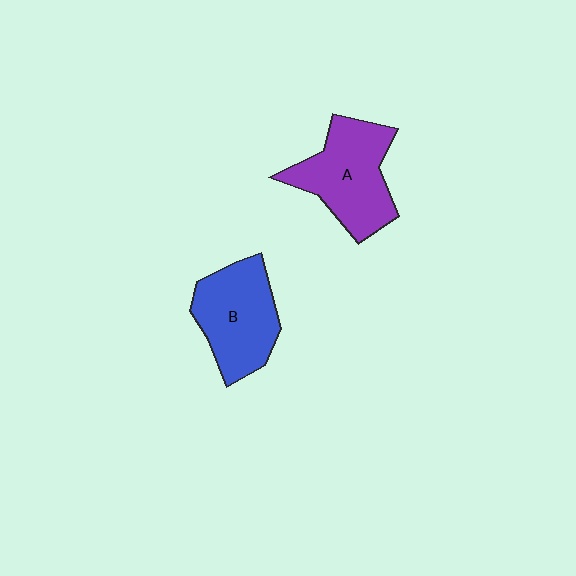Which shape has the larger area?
Shape A (purple).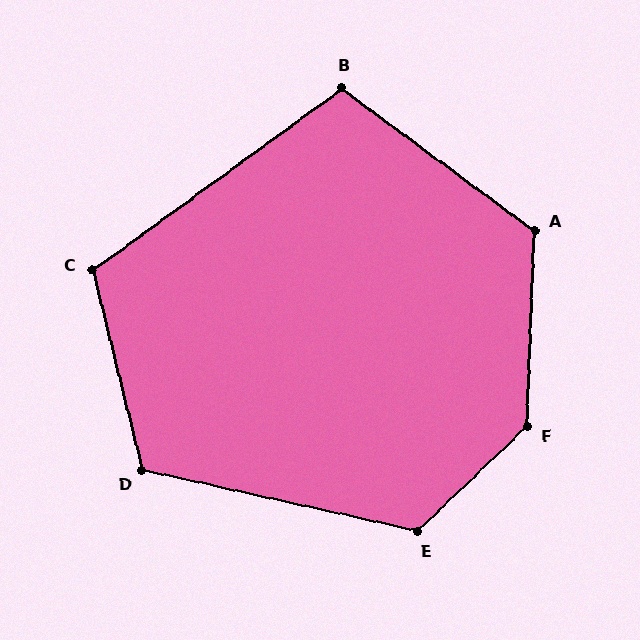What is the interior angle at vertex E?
Approximately 124 degrees (obtuse).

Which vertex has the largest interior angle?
F, at approximately 136 degrees.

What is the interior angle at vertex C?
Approximately 112 degrees (obtuse).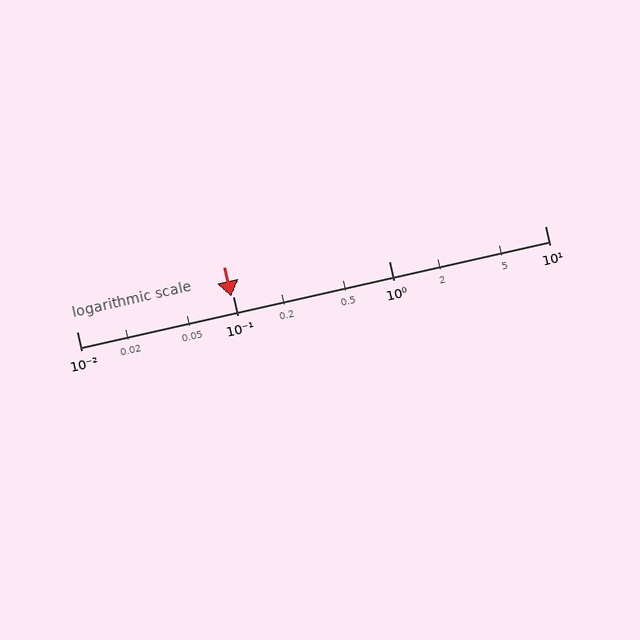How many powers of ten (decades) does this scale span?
The scale spans 3 decades, from 0.01 to 10.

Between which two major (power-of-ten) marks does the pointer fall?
The pointer is between 0.01 and 0.1.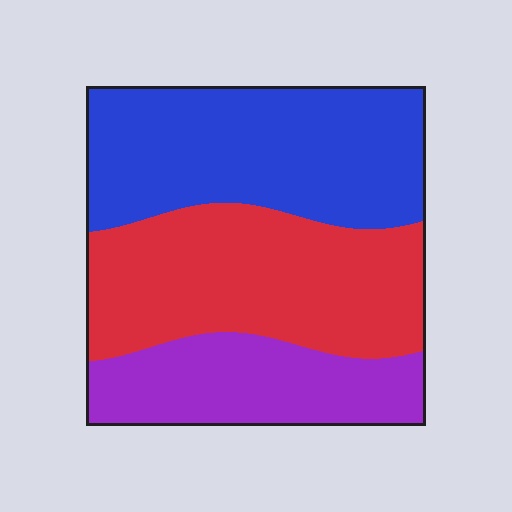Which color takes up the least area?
Purple, at roughly 25%.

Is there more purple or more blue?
Blue.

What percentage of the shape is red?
Red takes up between a third and a half of the shape.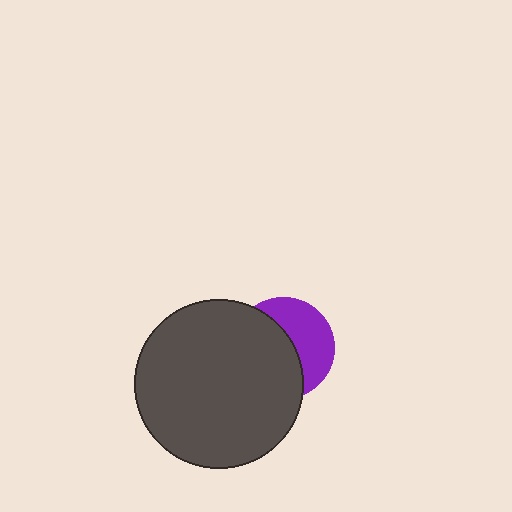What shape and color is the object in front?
The object in front is a dark gray circle.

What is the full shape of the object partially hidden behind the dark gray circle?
The partially hidden object is a purple circle.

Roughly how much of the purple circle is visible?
A small part of it is visible (roughly 43%).